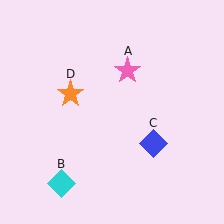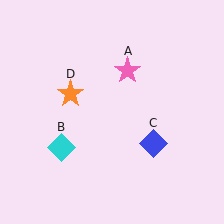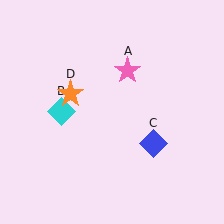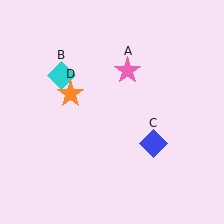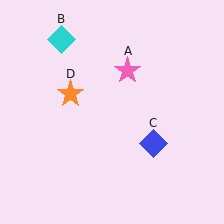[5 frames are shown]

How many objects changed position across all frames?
1 object changed position: cyan diamond (object B).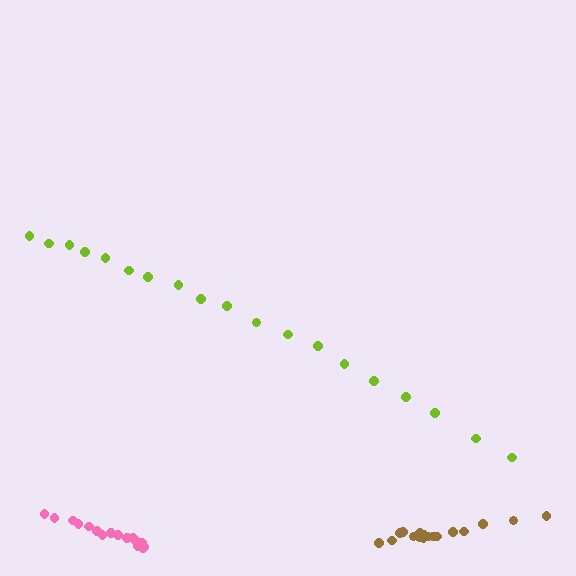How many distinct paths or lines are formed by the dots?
There are 3 distinct paths.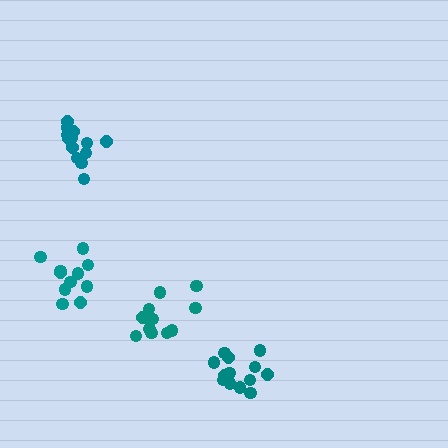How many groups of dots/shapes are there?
There are 4 groups.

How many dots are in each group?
Group 1: 11 dots, Group 2: 14 dots, Group 3: 13 dots, Group 4: 12 dots (50 total).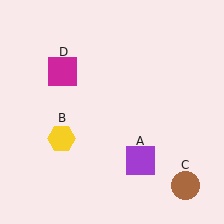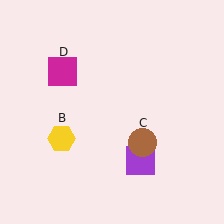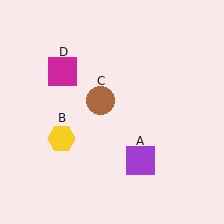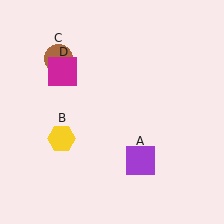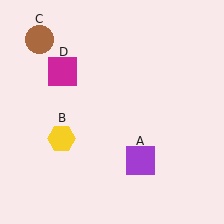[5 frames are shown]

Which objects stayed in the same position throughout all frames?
Purple square (object A) and yellow hexagon (object B) and magenta square (object D) remained stationary.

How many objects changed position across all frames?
1 object changed position: brown circle (object C).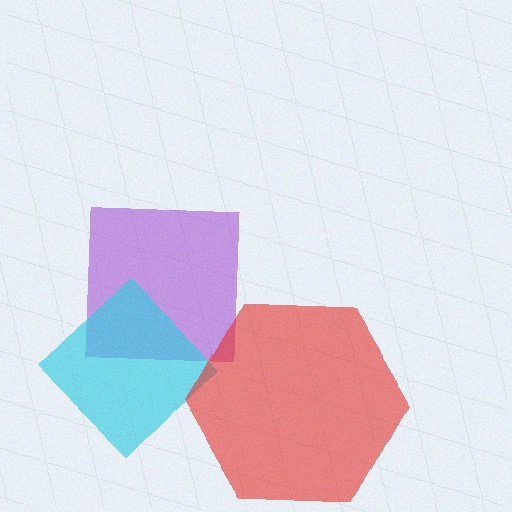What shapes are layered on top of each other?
The layered shapes are: a purple square, a cyan diamond, a red hexagon.